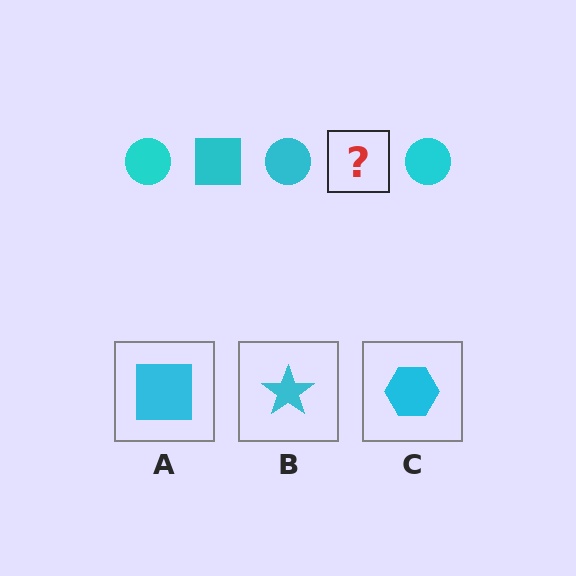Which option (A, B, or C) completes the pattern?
A.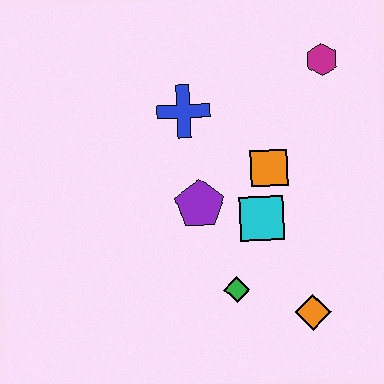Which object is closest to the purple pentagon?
The cyan square is closest to the purple pentagon.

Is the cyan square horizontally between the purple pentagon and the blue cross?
No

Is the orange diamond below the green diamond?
Yes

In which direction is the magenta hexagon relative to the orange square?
The magenta hexagon is above the orange square.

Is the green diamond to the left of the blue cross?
No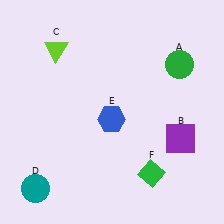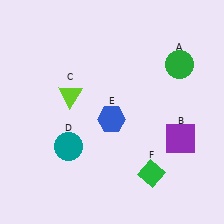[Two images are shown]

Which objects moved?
The objects that moved are: the lime triangle (C), the teal circle (D).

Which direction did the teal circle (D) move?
The teal circle (D) moved up.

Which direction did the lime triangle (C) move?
The lime triangle (C) moved down.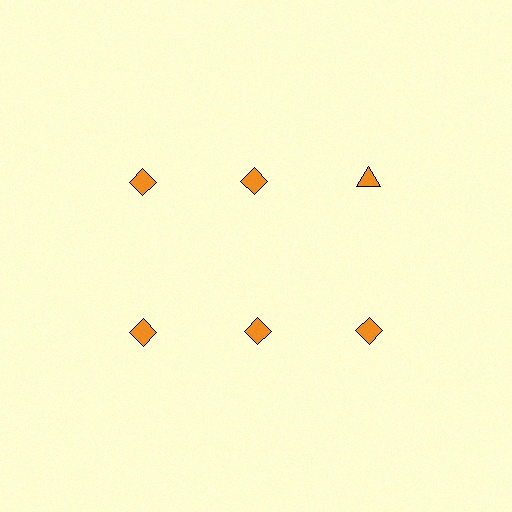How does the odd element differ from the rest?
It has a different shape: triangle instead of diamond.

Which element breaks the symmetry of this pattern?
The orange triangle in the top row, center column breaks the symmetry. All other shapes are orange diamonds.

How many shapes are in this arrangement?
There are 6 shapes arranged in a grid pattern.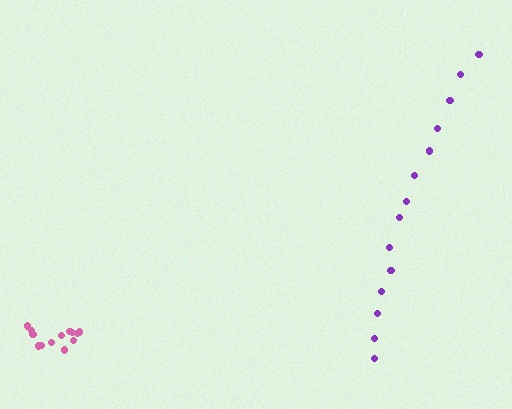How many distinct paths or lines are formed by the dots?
There are 2 distinct paths.